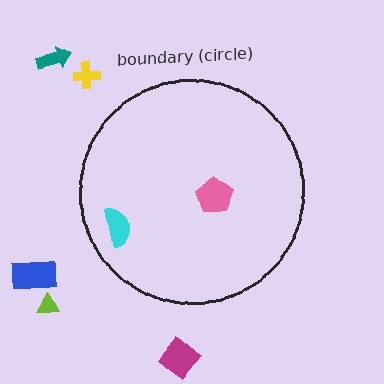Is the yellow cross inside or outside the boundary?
Outside.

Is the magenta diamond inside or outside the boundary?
Outside.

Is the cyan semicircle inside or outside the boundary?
Inside.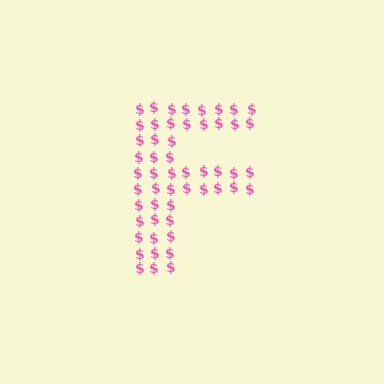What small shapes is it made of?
It is made of small dollar signs.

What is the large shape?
The large shape is the letter F.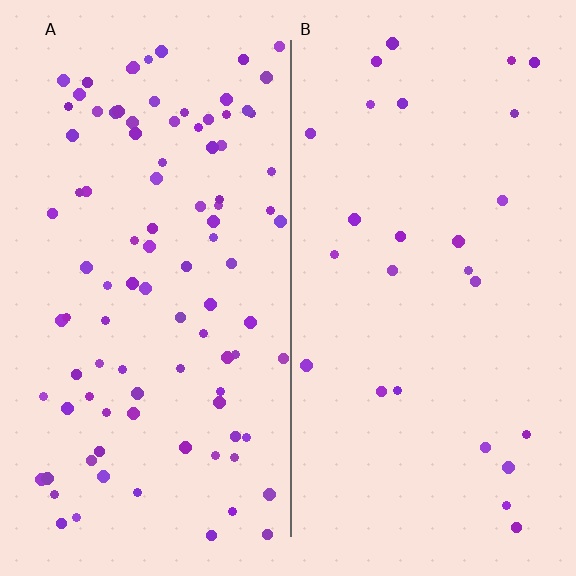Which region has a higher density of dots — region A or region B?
A (the left).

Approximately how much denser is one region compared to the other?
Approximately 3.7× — region A over region B.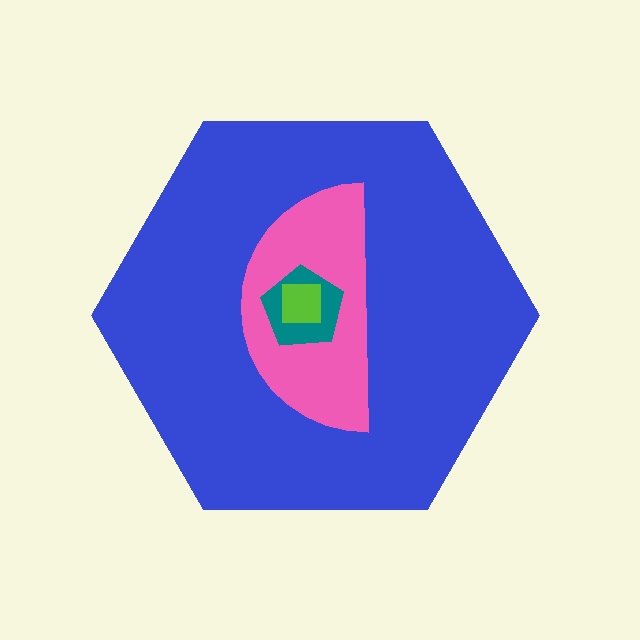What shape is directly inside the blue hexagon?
The pink semicircle.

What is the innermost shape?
The lime square.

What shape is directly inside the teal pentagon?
The lime square.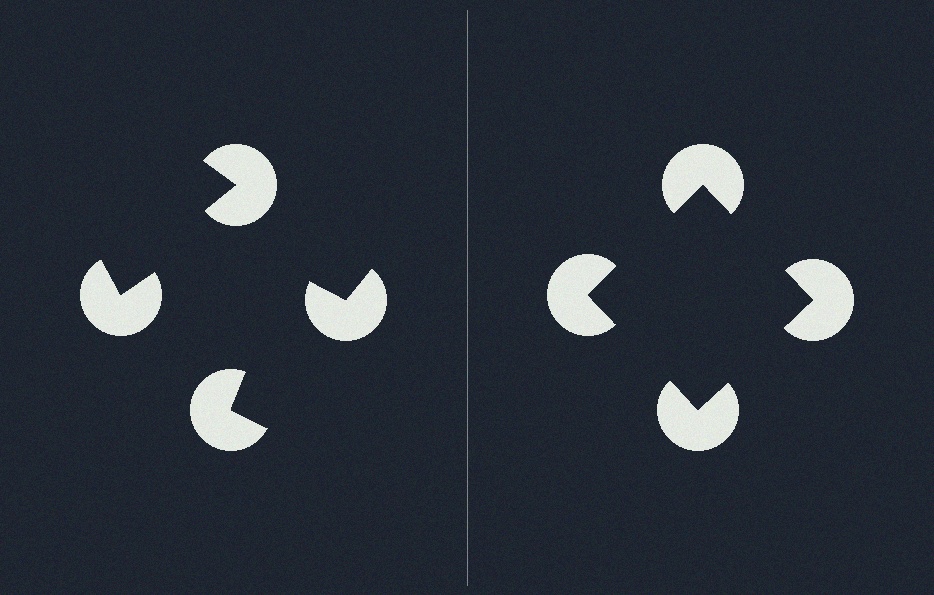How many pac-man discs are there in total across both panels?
8 — 4 on each side.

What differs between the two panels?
The pac-man discs are positioned identically on both sides; only the wedge orientations differ. On the right they align to a square; on the left they are misaligned.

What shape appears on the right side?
An illusory square.